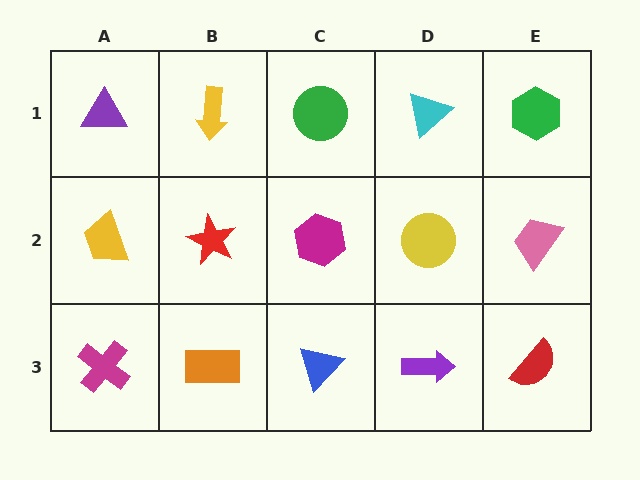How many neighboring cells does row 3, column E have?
2.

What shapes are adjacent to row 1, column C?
A magenta hexagon (row 2, column C), a yellow arrow (row 1, column B), a cyan triangle (row 1, column D).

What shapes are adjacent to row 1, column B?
A red star (row 2, column B), a purple triangle (row 1, column A), a green circle (row 1, column C).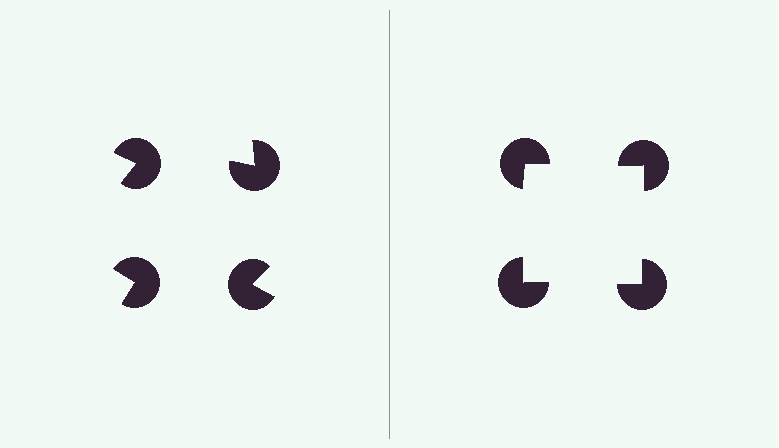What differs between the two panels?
The pac-man discs are positioned identically on both sides; only the wedge orientations differ. On the right they align to a square; on the left they are misaligned.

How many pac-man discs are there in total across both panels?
8 — 4 on each side.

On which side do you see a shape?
An illusory square appears on the right side. On the left side the wedge cuts are rotated, so no coherent shape forms.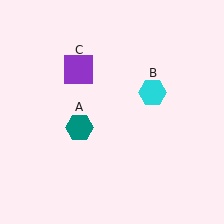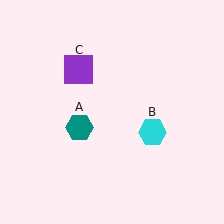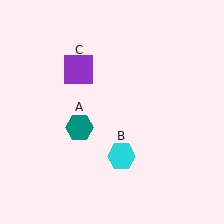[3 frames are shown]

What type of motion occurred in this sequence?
The cyan hexagon (object B) rotated clockwise around the center of the scene.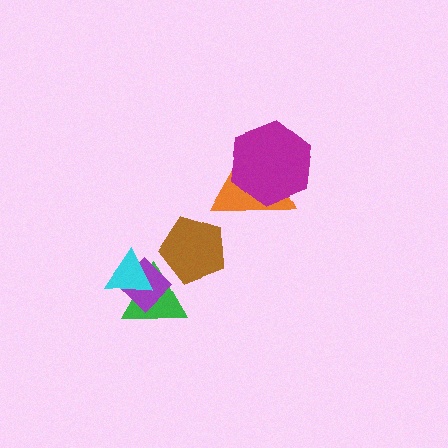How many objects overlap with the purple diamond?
2 objects overlap with the purple diamond.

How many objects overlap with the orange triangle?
1 object overlaps with the orange triangle.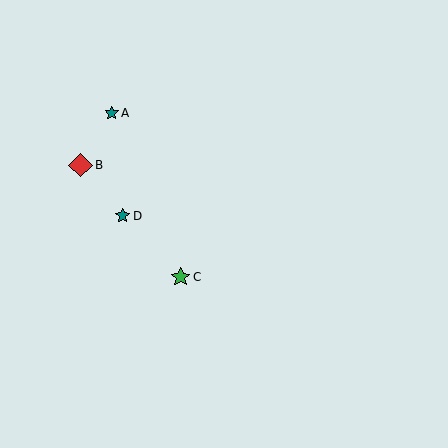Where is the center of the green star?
The center of the green star is at (181, 277).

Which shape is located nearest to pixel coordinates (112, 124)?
The teal star (labeled A) at (112, 113) is nearest to that location.